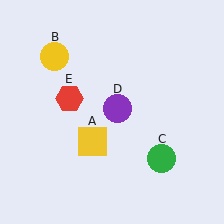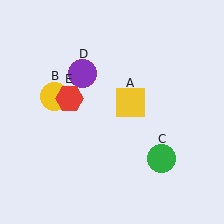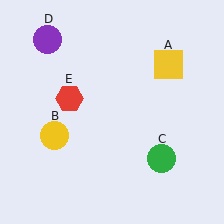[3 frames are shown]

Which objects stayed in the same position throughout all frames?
Green circle (object C) and red hexagon (object E) remained stationary.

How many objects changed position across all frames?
3 objects changed position: yellow square (object A), yellow circle (object B), purple circle (object D).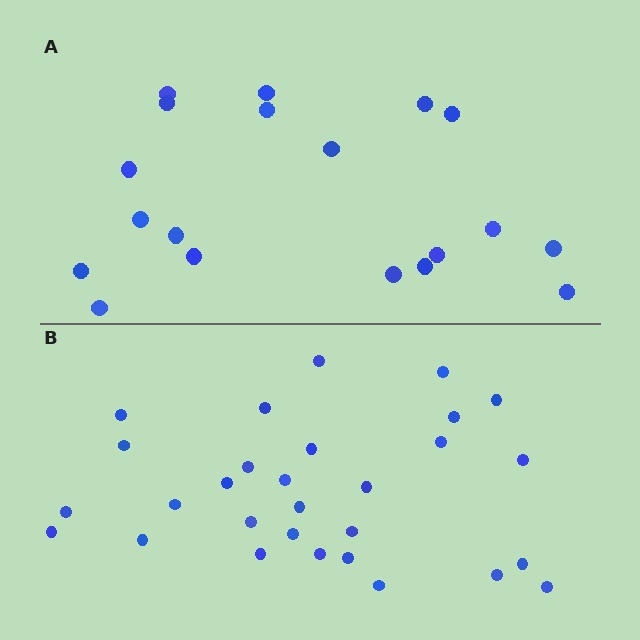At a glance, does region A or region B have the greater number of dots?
Region B (the bottom region) has more dots.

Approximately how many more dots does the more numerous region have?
Region B has roughly 10 or so more dots than region A.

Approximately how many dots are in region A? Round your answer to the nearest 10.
About 20 dots. (The exact count is 19, which rounds to 20.)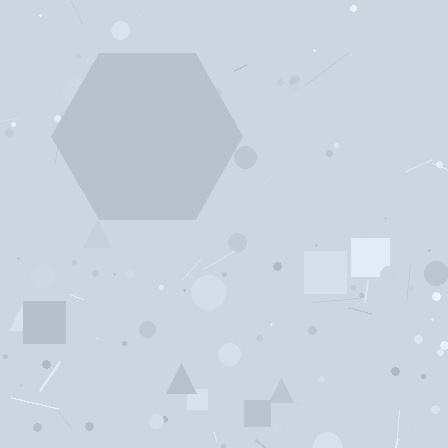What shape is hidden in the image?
A hexagon is hidden in the image.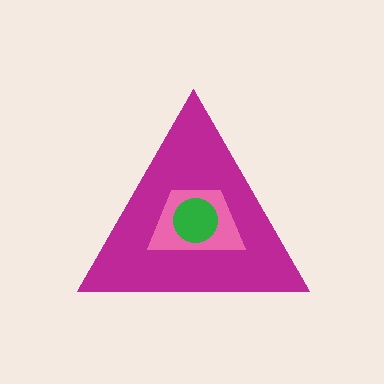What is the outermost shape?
The magenta triangle.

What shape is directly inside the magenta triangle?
The pink trapezoid.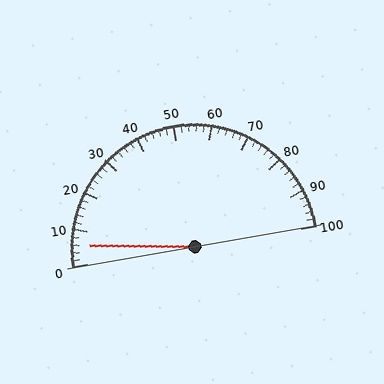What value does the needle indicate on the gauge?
The needle indicates approximately 6.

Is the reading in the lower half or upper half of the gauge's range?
The reading is in the lower half of the range (0 to 100).